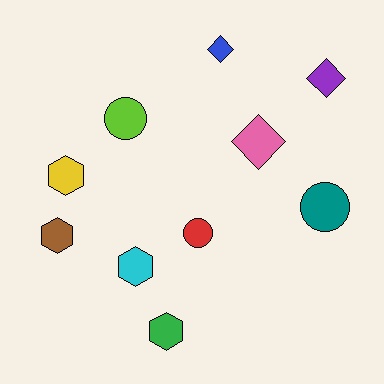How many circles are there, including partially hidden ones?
There are 3 circles.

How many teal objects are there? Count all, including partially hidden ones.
There is 1 teal object.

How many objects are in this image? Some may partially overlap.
There are 10 objects.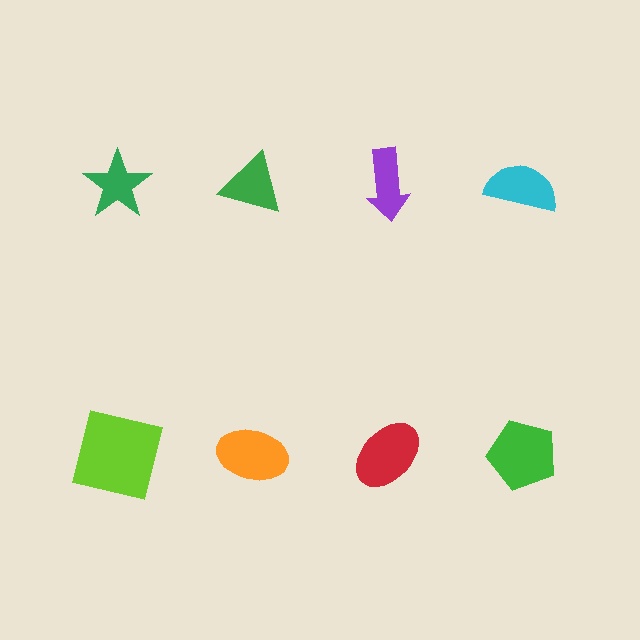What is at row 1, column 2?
A green triangle.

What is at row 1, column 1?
A green star.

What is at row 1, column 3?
A purple arrow.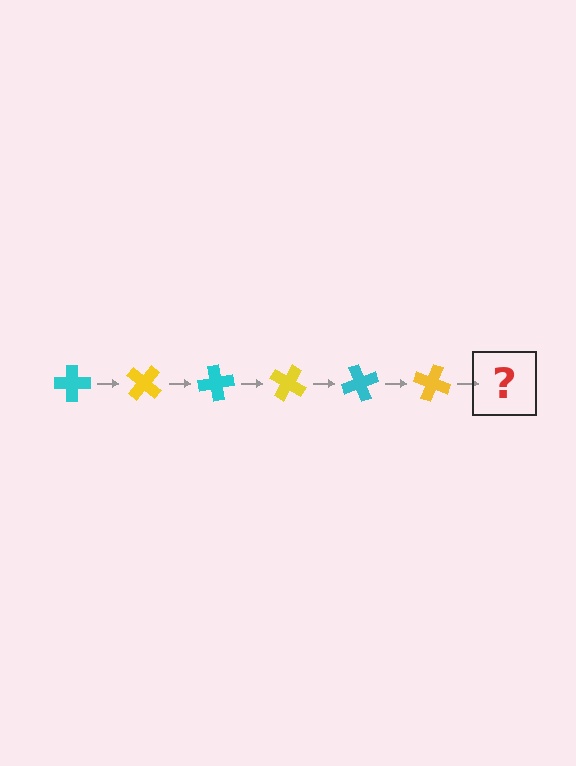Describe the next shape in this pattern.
It should be a cyan cross, rotated 240 degrees from the start.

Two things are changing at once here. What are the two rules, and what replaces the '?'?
The two rules are that it rotates 40 degrees each step and the color cycles through cyan and yellow. The '?' should be a cyan cross, rotated 240 degrees from the start.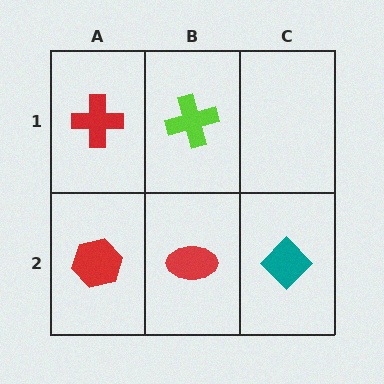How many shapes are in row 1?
2 shapes.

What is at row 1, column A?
A red cross.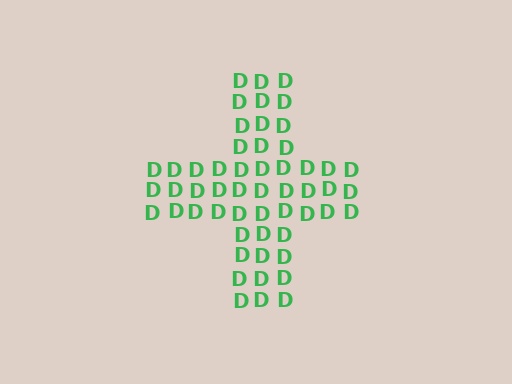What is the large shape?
The large shape is a cross.